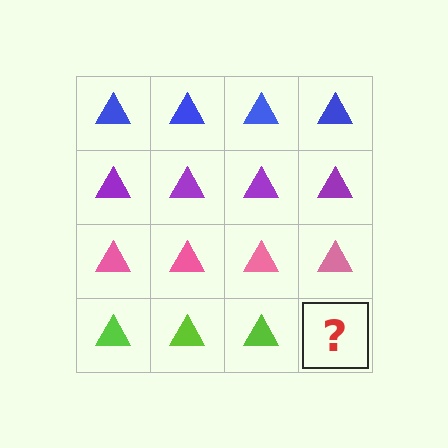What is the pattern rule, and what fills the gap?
The rule is that each row has a consistent color. The gap should be filled with a lime triangle.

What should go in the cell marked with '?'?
The missing cell should contain a lime triangle.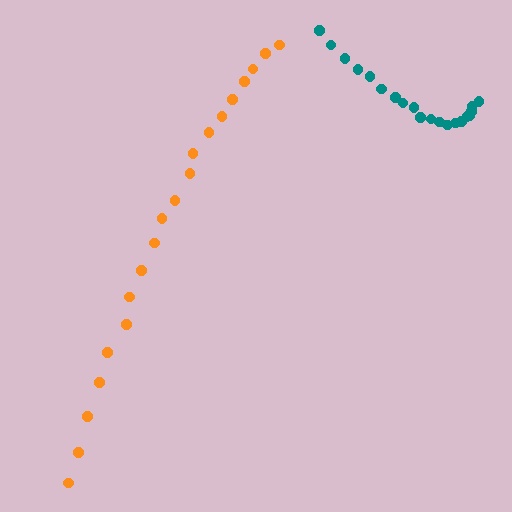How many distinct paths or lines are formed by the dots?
There are 2 distinct paths.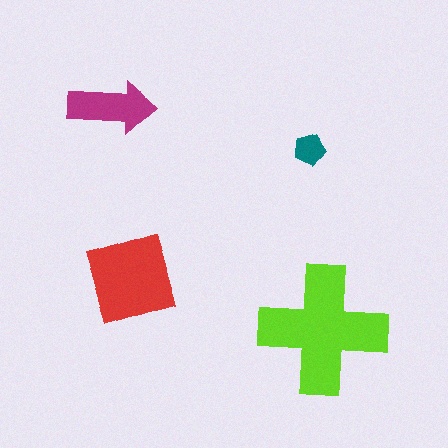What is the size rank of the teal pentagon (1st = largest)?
4th.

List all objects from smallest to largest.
The teal pentagon, the magenta arrow, the red diamond, the lime cross.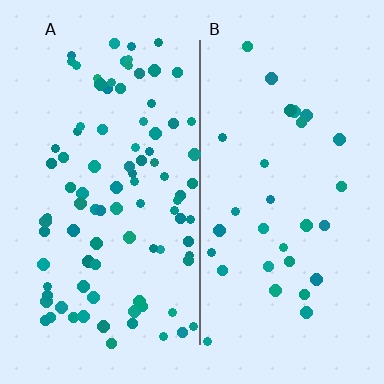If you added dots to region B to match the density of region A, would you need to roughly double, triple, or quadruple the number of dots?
Approximately triple.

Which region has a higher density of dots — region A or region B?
A (the left).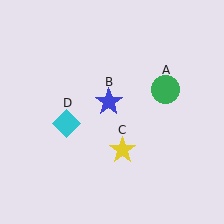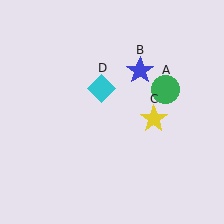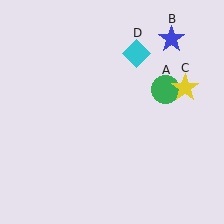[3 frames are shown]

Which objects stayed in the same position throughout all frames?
Green circle (object A) remained stationary.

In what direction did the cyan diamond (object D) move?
The cyan diamond (object D) moved up and to the right.